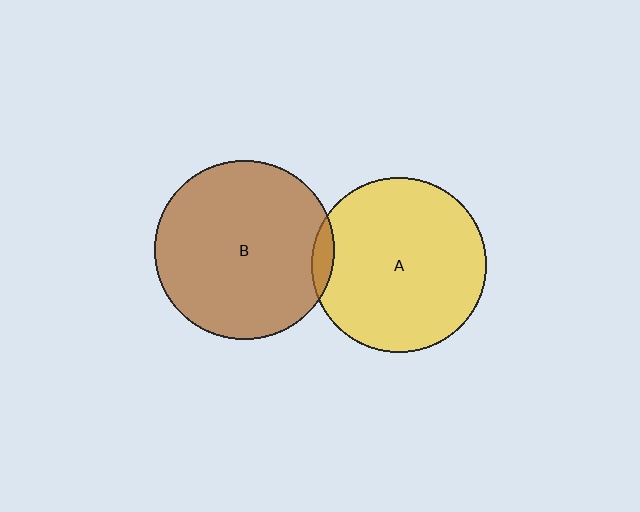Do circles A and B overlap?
Yes.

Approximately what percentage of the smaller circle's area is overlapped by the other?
Approximately 5%.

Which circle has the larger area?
Circle B (brown).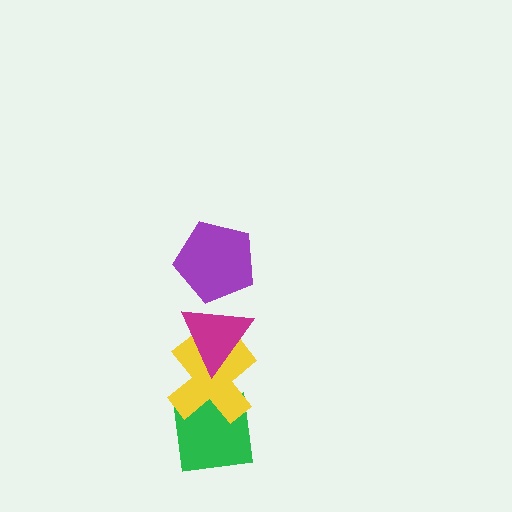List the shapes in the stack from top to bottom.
From top to bottom: the purple pentagon, the magenta triangle, the yellow cross, the green square.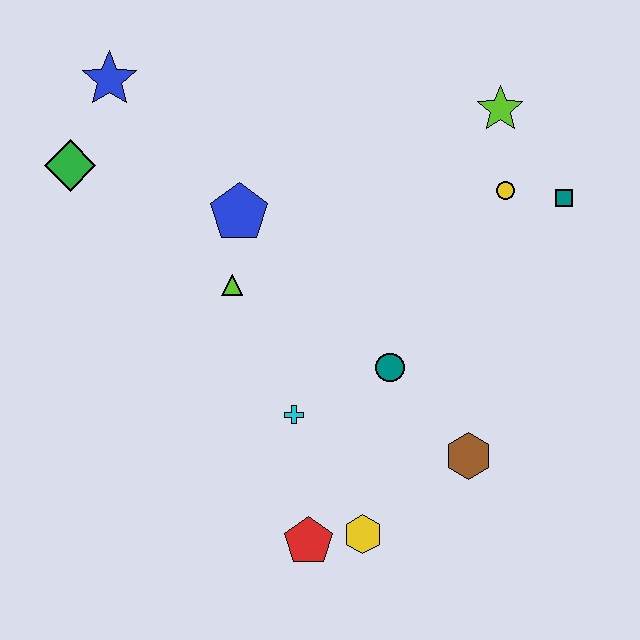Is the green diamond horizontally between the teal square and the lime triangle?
No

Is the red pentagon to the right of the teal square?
No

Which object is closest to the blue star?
The green diamond is closest to the blue star.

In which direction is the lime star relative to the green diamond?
The lime star is to the right of the green diamond.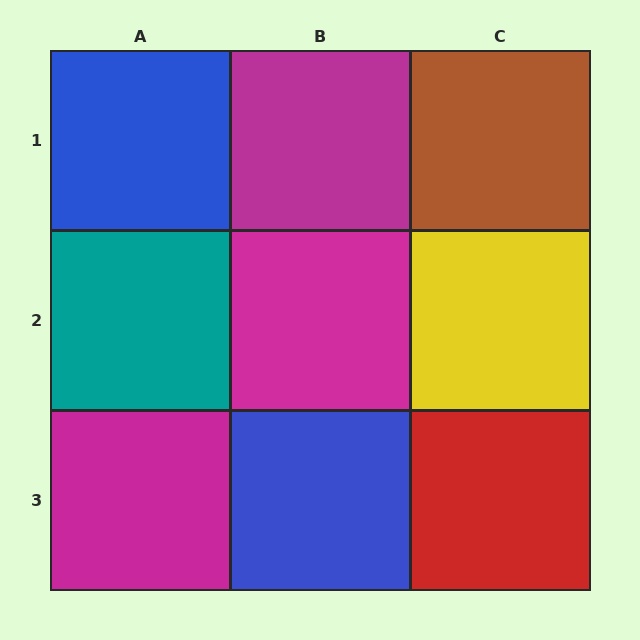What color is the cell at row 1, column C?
Brown.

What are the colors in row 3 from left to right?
Magenta, blue, red.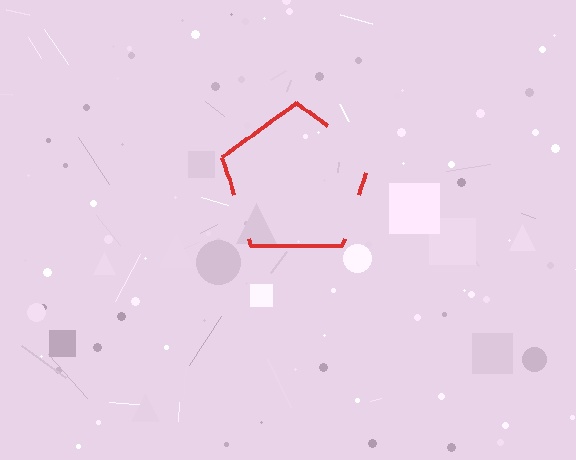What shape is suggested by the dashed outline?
The dashed outline suggests a pentagon.